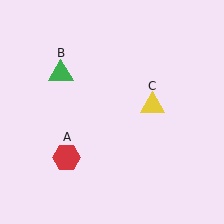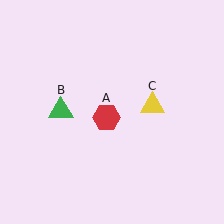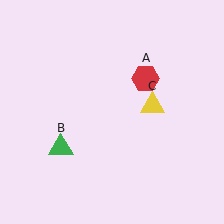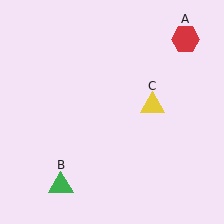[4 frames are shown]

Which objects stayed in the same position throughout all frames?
Yellow triangle (object C) remained stationary.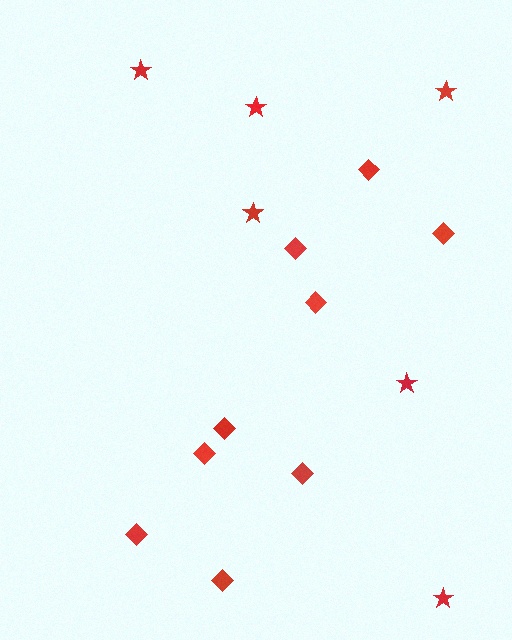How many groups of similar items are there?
There are 2 groups: one group of diamonds (9) and one group of stars (6).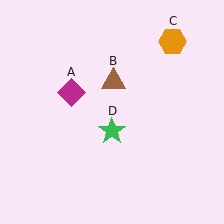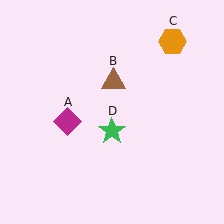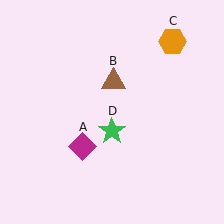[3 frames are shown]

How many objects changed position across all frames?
1 object changed position: magenta diamond (object A).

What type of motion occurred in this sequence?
The magenta diamond (object A) rotated counterclockwise around the center of the scene.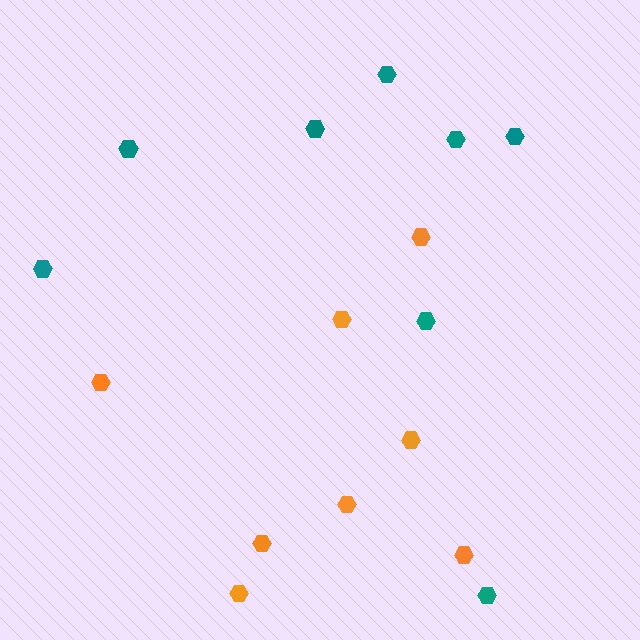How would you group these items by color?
There are 2 groups: one group of teal hexagons (8) and one group of orange hexagons (8).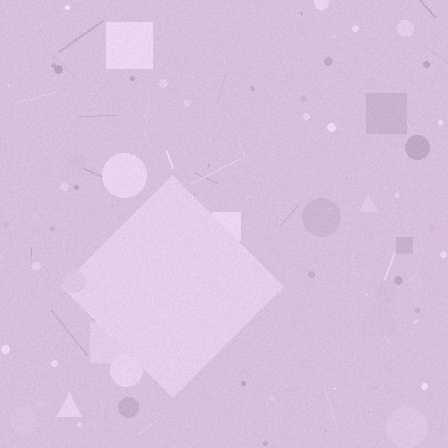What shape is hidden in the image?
A diamond is hidden in the image.